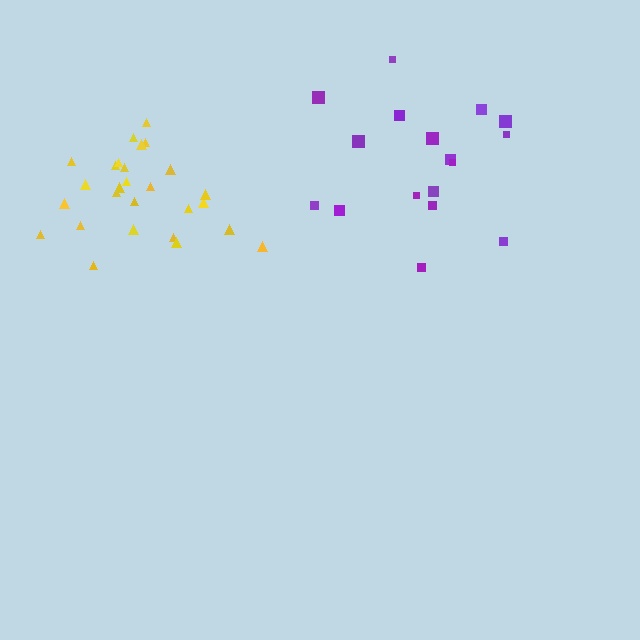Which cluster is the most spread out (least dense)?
Purple.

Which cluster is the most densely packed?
Yellow.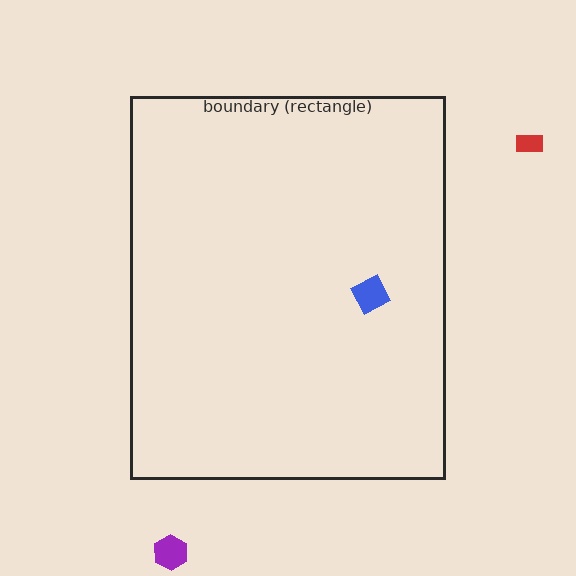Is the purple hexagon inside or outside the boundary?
Outside.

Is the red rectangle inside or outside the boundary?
Outside.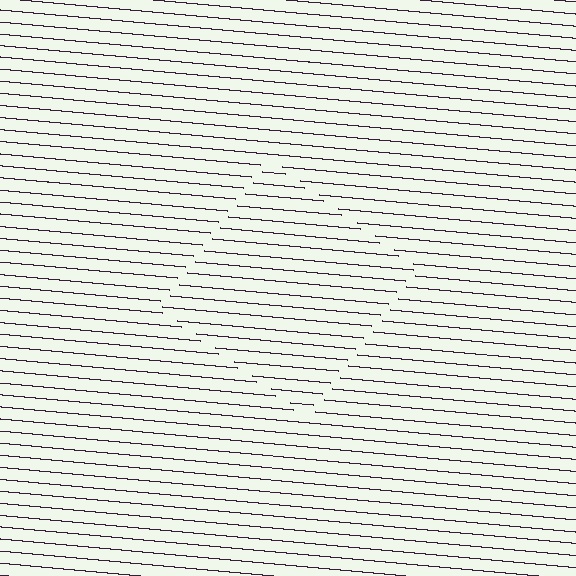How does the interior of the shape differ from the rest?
The interior of the shape contains the same grating, shifted by half a period — the contour is defined by the phase discontinuity where line-ends from the inner and outer gratings abut.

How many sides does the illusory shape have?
4 sides — the line-ends trace a square.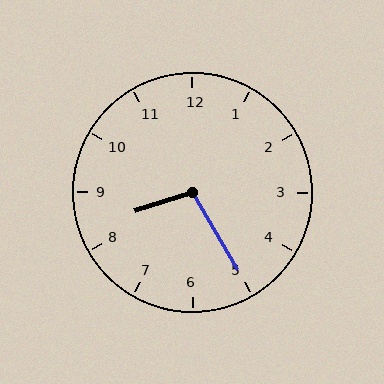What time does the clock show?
8:25.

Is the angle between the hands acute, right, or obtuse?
It is obtuse.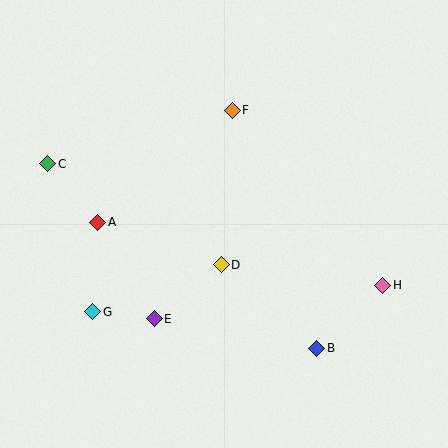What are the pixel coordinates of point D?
Point D is at (221, 265).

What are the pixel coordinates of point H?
Point H is at (383, 285).